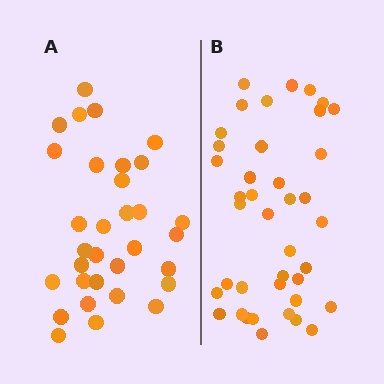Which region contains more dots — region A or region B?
Region B (the right region) has more dots.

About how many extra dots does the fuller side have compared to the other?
Region B has roughly 8 or so more dots than region A.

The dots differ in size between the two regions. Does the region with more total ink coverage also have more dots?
No. Region A has more total ink coverage because its dots are larger, but region B actually contains more individual dots. Total area can be misleading — the number of items is what matters here.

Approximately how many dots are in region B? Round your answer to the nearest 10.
About 40 dots.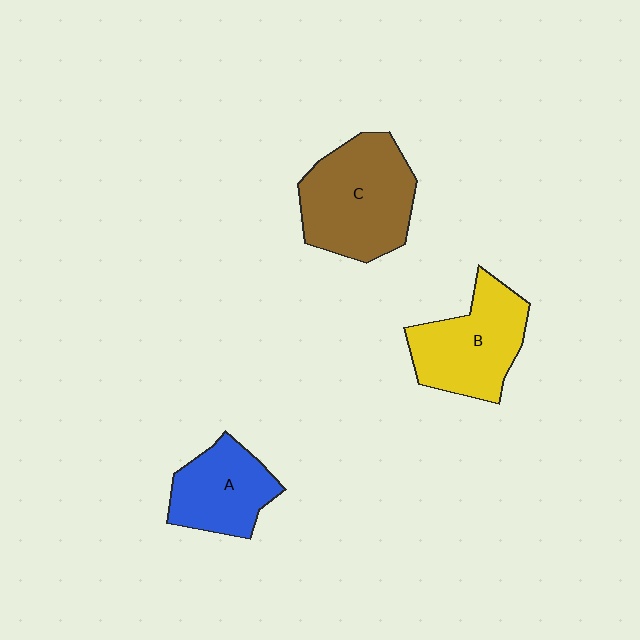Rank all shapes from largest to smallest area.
From largest to smallest: C (brown), B (yellow), A (blue).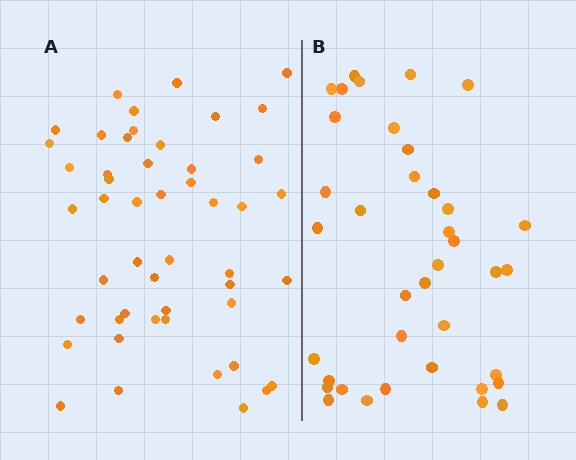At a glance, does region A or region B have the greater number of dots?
Region A (the left region) has more dots.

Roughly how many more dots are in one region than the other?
Region A has roughly 12 or so more dots than region B.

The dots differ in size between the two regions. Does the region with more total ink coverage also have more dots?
No. Region B has more total ink coverage because its dots are larger, but region A actually contains more individual dots. Total area can be misleading — the number of items is what matters here.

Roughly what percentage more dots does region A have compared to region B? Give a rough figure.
About 30% more.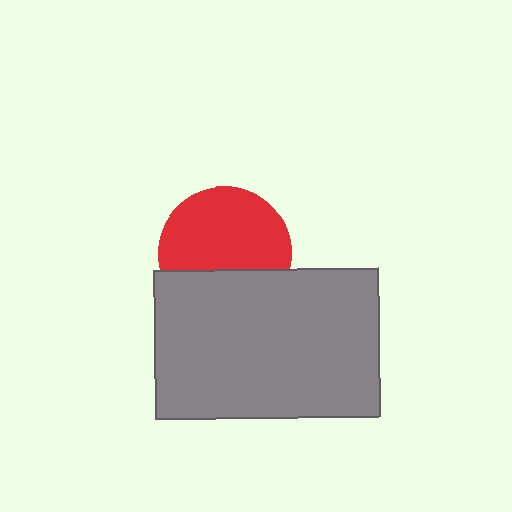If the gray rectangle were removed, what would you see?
You would see the complete red circle.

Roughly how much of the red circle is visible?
Most of it is visible (roughly 66%).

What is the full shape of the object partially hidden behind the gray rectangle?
The partially hidden object is a red circle.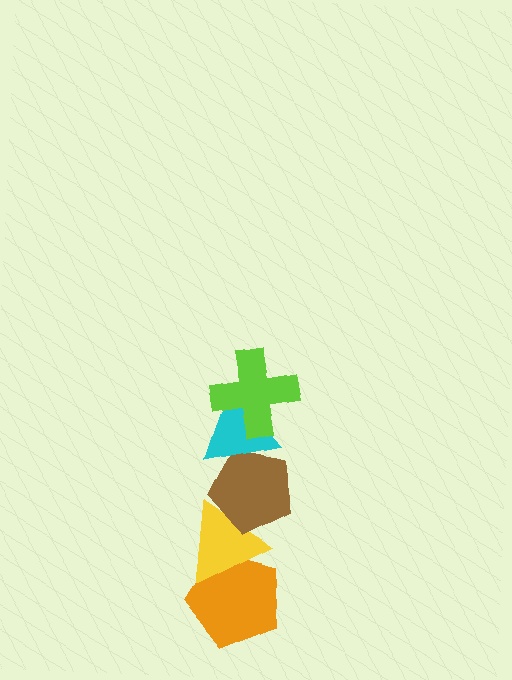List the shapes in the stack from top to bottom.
From top to bottom: the lime cross, the cyan triangle, the brown pentagon, the yellow triangle, the orange pentagon.